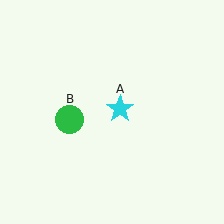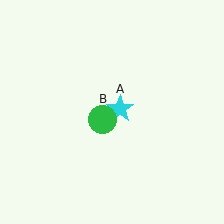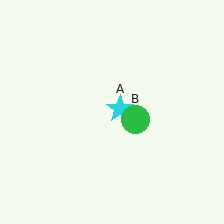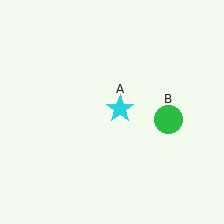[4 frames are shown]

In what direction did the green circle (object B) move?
The green circle (object B) moved right.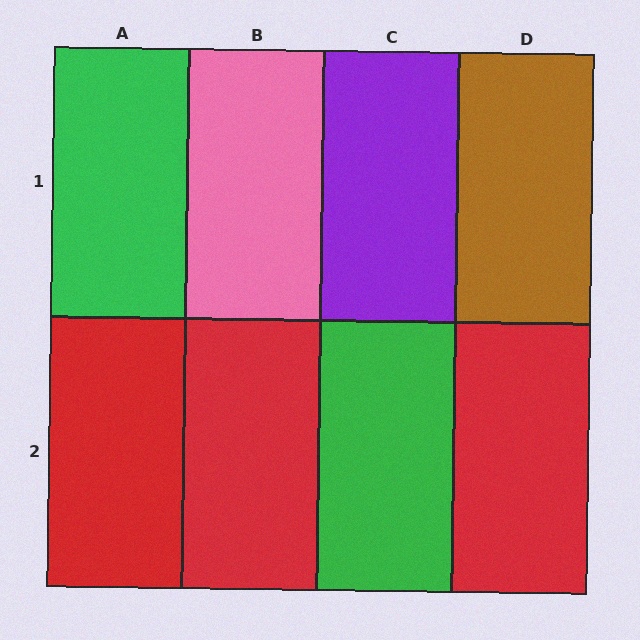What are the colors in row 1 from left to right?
Green, pink, purple, brown.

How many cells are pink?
1 cell is pink.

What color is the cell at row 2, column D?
Red.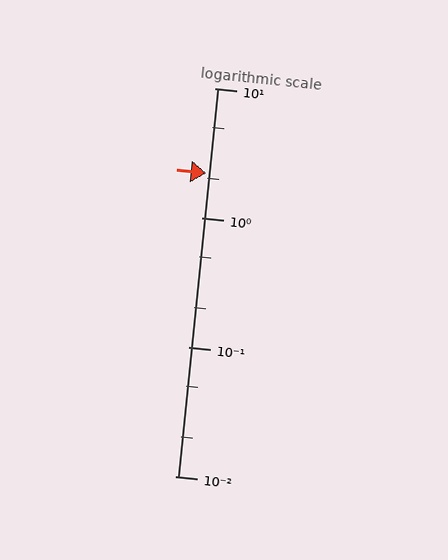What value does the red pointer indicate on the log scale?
The pointer indicates approximately 2.2.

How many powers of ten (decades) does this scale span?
The scale spans 3 decades, from 0.01 to 10.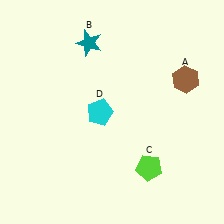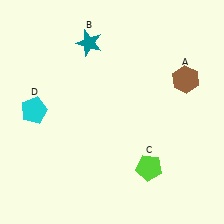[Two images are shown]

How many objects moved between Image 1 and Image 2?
1 object moved between the two images.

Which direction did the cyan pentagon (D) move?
The cyan pentagon (D) moved left.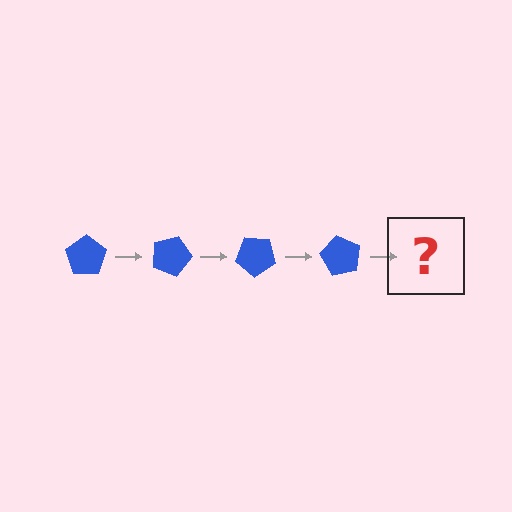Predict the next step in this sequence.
The next step is a blue pentagon rotated 80 degrees.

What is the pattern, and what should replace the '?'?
The pattern is that the pentagon rotates 20 degrees each step. The '?' should be a blue pentagon rotated 80 degrees.